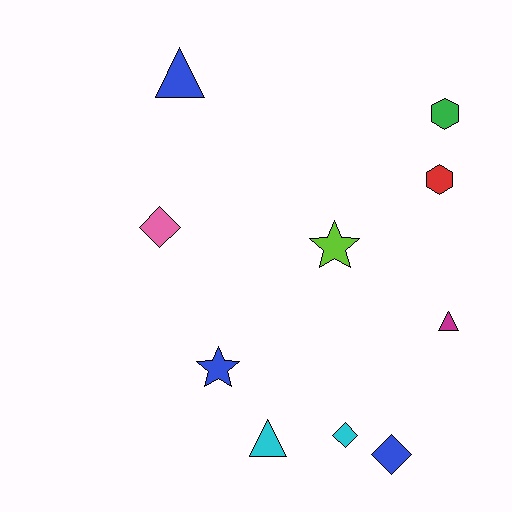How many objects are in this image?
There are 10 objects.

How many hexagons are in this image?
There are 2 hexagons.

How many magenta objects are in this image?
There is 1 magenta object.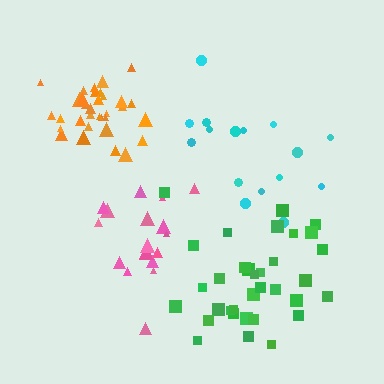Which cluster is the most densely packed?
Orange.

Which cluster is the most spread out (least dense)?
Cyan.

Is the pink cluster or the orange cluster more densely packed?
Orange.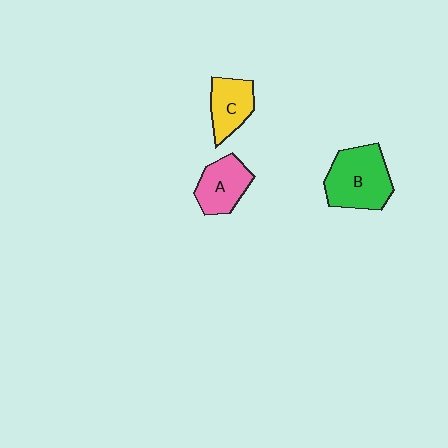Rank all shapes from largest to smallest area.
From largest to smallest: B (green), A (pink), C (yellow).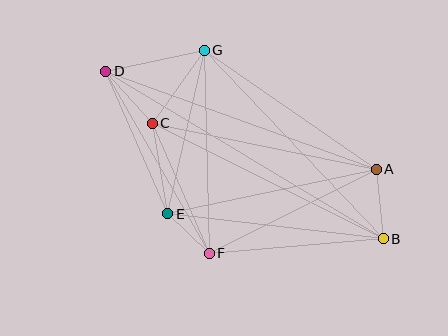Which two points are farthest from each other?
Points B and D are farthest from each other.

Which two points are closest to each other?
Points E and F are closest to each other.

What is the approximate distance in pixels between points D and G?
The distance between D and G is approximately 101 pixels.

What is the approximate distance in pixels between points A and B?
The distance between A and B is approximately 70 pixels.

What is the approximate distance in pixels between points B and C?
The distance between B and C is approximately 258 pixels.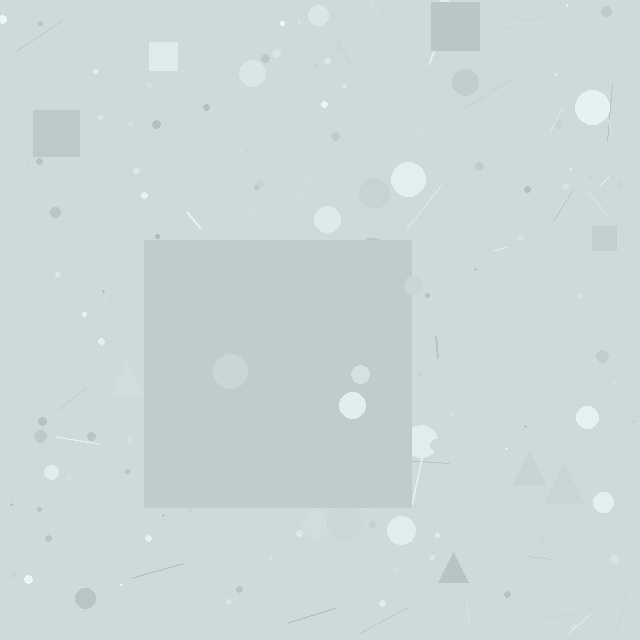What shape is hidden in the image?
A square is hidden in the image.